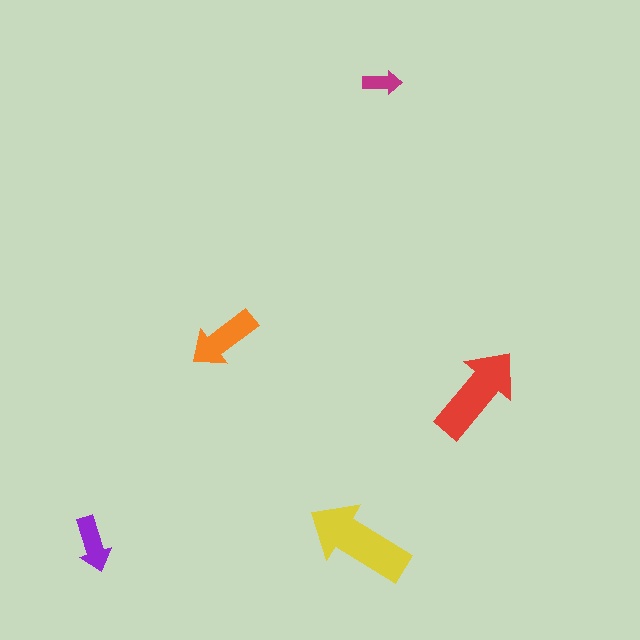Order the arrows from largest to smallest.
the yellow one, the red one, the orange one, the purple one, the magenta one.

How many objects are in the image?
There are 5 objects in the image.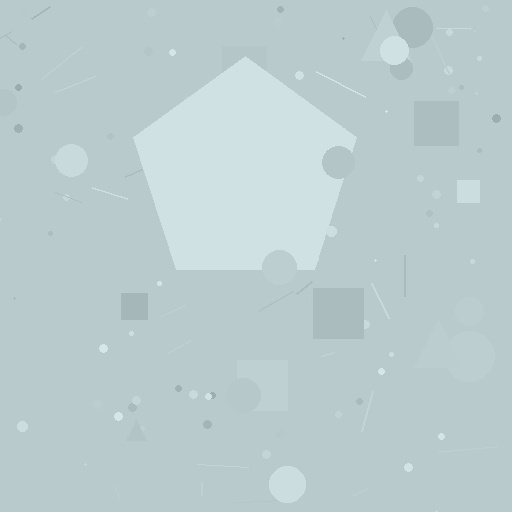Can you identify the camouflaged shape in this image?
The camouflaged shape is a pentagon.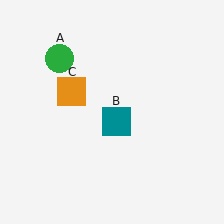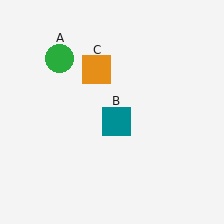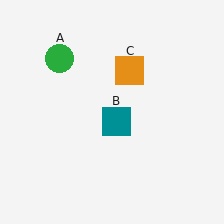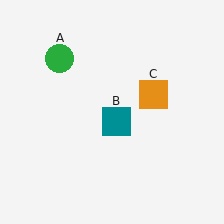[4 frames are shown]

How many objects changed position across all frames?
1 object changed position: orange square (object C).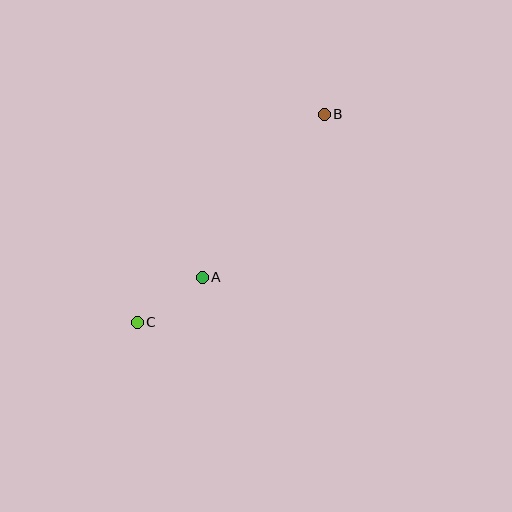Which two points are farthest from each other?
Points B and C are farthest from each other.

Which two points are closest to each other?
Points A and C are closest to each other.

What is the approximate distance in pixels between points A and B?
The distance between A and B is approximately 204 pixels.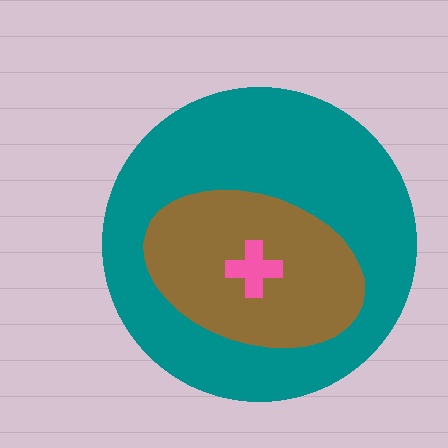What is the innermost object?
The pink cross.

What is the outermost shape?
The teal circle.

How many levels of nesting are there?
3.